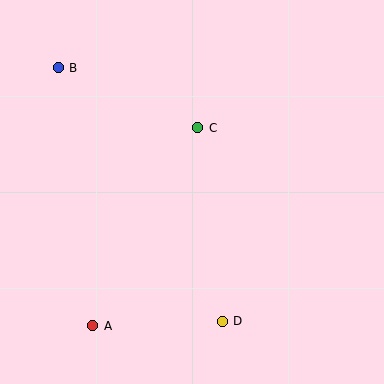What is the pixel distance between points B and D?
The distance between B and D is 302 pixels.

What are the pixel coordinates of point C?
Point C is at (198, 128).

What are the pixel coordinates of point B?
Point B is at (58, 68).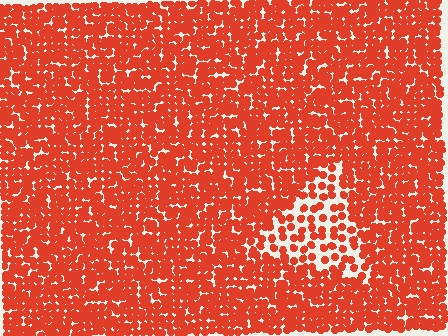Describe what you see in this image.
The image contains small red elements arranged at two different densities. A triangle-shaped region is visible where the elements are less densely packed than the surrounding area.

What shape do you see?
I see a triangle.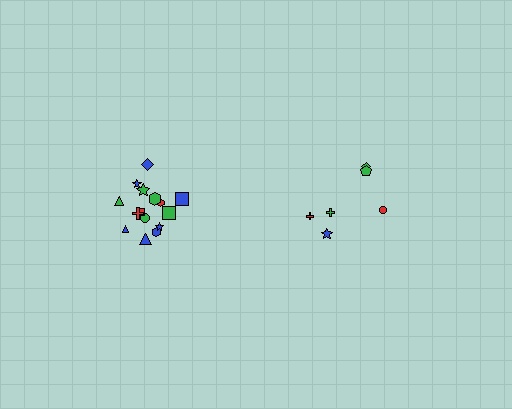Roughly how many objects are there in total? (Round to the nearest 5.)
Roughly 20 objects in total.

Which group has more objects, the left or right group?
The left group.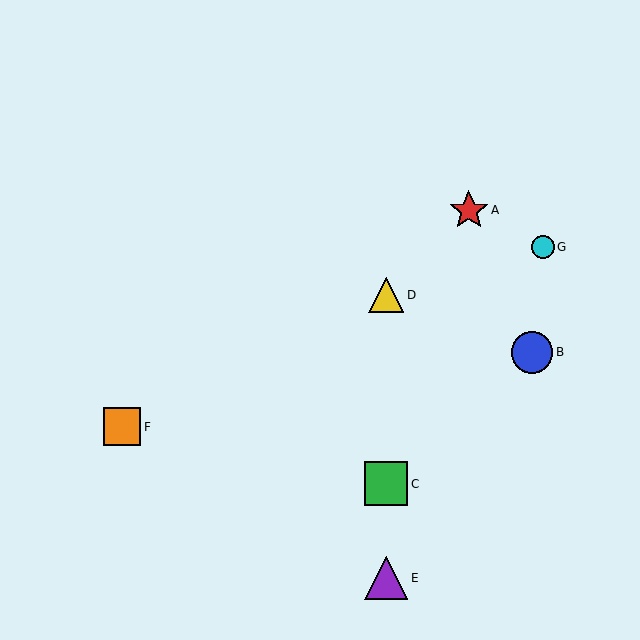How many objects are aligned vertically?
3 objects (C, D, E) are aligned vertically.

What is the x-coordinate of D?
Object D is at x≈386.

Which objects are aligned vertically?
Objects C, D, E are aligned vertically.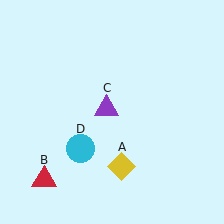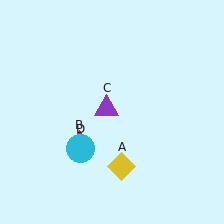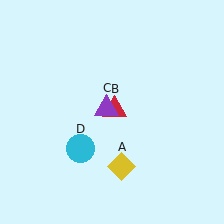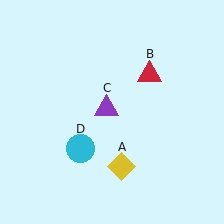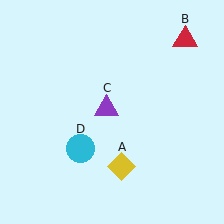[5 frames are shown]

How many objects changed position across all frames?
1 object changed position: red triangle (object B).